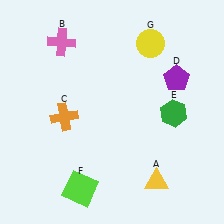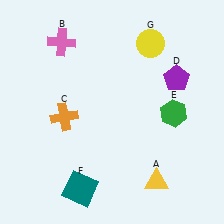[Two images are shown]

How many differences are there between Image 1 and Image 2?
There is 1 difference between the two images.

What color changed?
The square (F) changed from lime in Image 1 to teal in Image 2.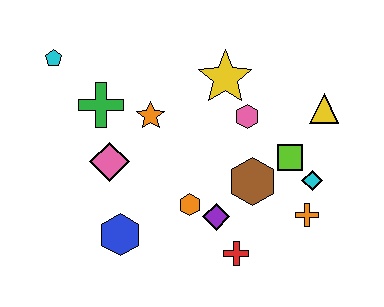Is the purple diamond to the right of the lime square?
No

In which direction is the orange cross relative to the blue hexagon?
The orange cross is to the right of the blue hexagon.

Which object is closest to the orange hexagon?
The purple diamond is closest to the orange hexagon.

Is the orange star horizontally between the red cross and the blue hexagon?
Yes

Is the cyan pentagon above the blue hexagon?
Yes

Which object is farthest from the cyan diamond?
The cyan pentagon is farthest from the cyan diamond.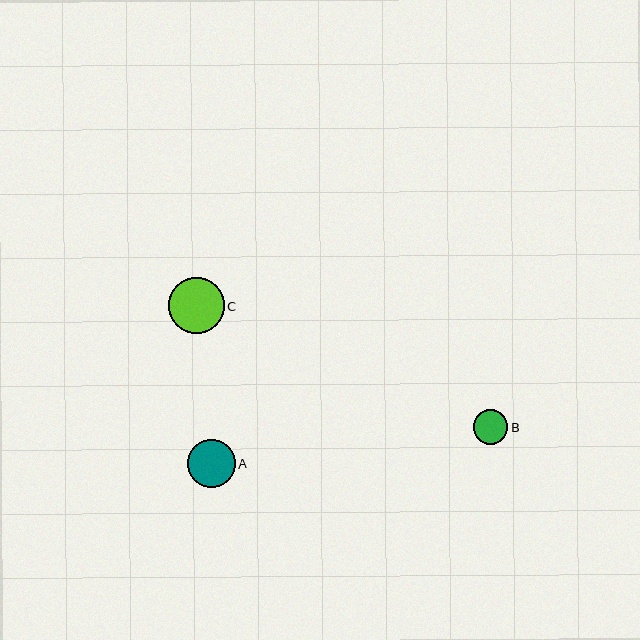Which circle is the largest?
Circle C is the largest with a size of approximately 56 pixels.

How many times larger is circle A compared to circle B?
Circle A is approximately 1.4 times the size of circle B.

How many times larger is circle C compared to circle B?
Circle C is approximately 1.6 times the size of circle B.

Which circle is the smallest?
Circle B is the smallest with a size of approximately 34 pixels.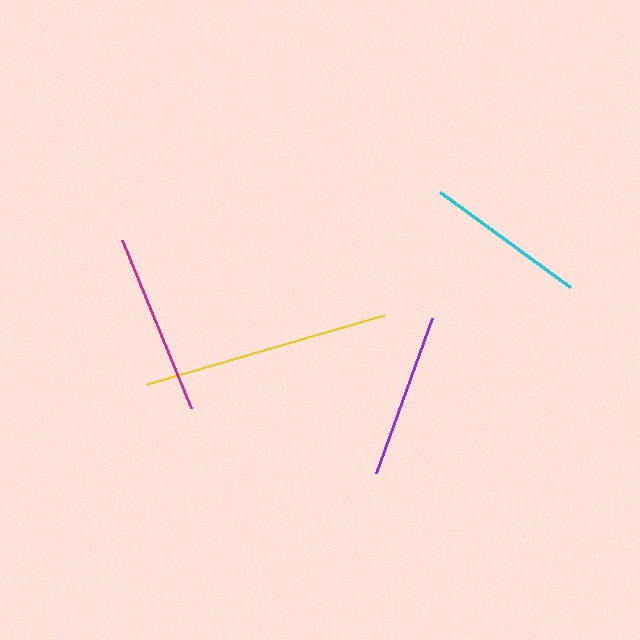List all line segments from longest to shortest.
From longest to shortest: yellow, magenta, purple, cyan.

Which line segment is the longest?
The yellow line is the longest at approximately 247 pixels.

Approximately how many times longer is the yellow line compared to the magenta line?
The yellow line is approximately 1.4 times the length of the magenta line.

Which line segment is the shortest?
The cyan line is the shortest at approximately 160 pixels.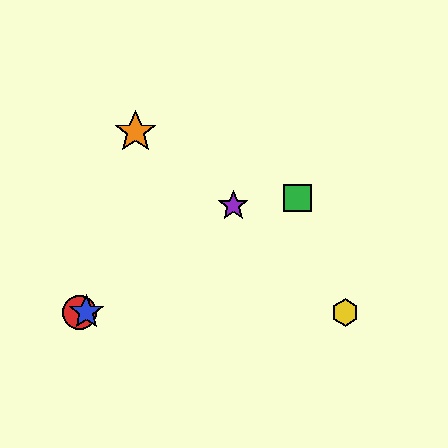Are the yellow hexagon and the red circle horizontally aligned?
Yes, both are at y≈312.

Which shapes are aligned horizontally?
The red circle, the blue star, the yellow hexagon are aligned horizontally.